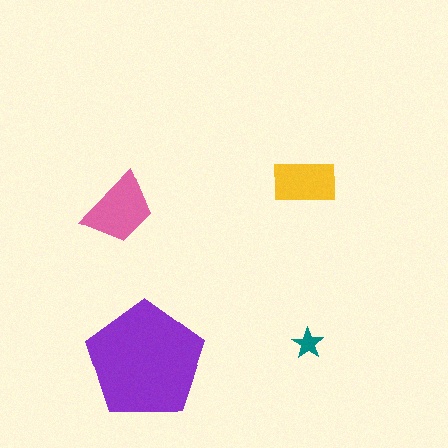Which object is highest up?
The yellow rectangle is topmost.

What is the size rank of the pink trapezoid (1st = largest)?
2nd.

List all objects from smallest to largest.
The teal star, the yellow rectangle, the pink trapezoid, the purple pentagon.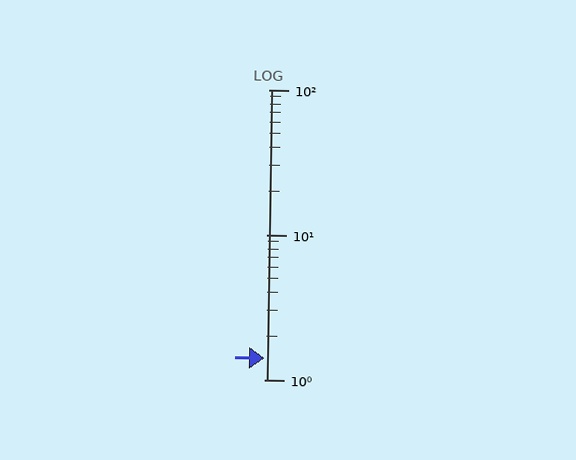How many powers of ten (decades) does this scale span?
The scale spans 2 decades, from 1 to 100.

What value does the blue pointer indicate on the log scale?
The pointer indicates approximately 1.4.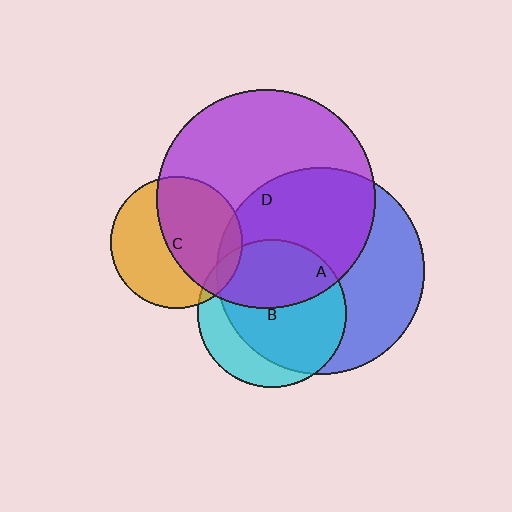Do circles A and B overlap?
Yes.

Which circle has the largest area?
Circle D (purple).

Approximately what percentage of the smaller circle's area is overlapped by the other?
Approximately 75%.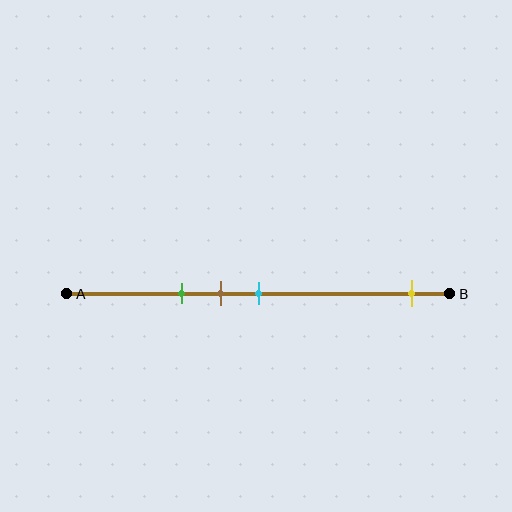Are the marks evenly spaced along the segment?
No, the marks are not evenly spaced.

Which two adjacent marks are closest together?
The brown and cyan marks are the closest adjacent pair.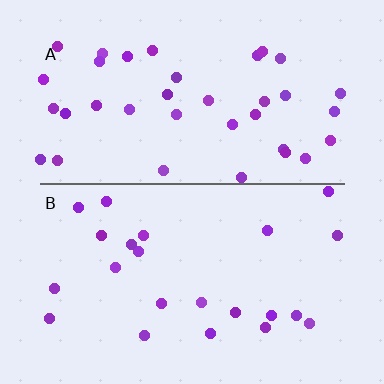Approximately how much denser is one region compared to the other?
Approximately 1.6× — region A over region B.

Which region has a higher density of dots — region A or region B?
A (the top).